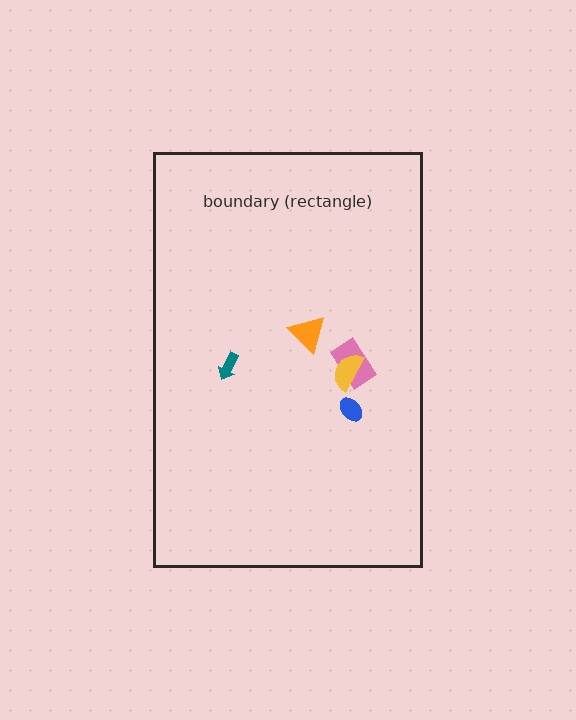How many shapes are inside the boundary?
5 inside, 0 outside.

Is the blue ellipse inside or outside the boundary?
Inside.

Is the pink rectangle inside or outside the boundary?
Inside.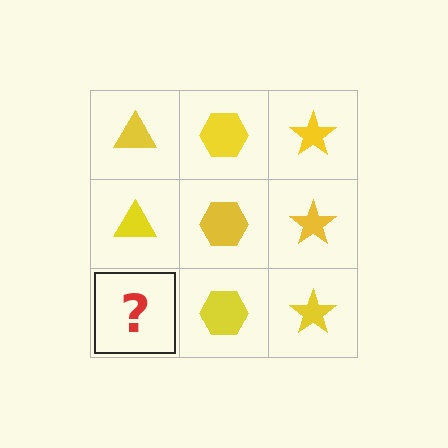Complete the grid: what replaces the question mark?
The question mark should be replaced with a yellow triangle.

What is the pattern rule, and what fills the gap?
The rule is that each column has a consistent shape. The gap should be filled with a yellow triangle.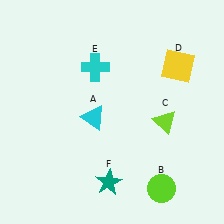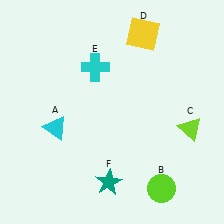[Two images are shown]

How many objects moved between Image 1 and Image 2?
3 objects moved between the two images.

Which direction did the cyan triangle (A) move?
The cyan triangle (A) moved left.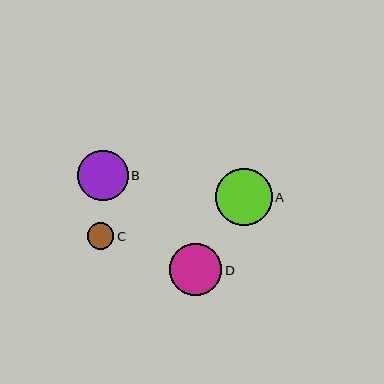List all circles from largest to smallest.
From largest to smallest: A, D, B, C.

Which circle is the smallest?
Circle C is the smallest with a size of approximately 26 pixels.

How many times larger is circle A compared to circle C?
Circle A is approximately 2.2 times the size of circle C.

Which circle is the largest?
Circle A is the largest with a size of approximately 57 pixels.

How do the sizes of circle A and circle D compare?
Circle A and circle D are approximately the same size.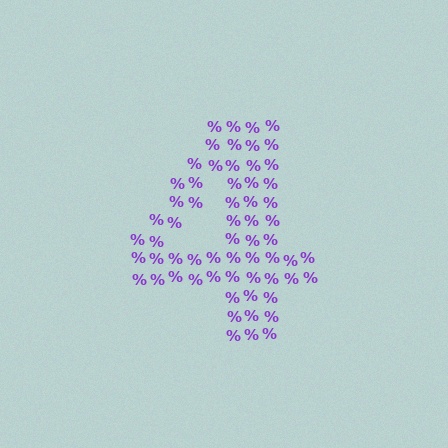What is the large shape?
The large shape is the digit 4.